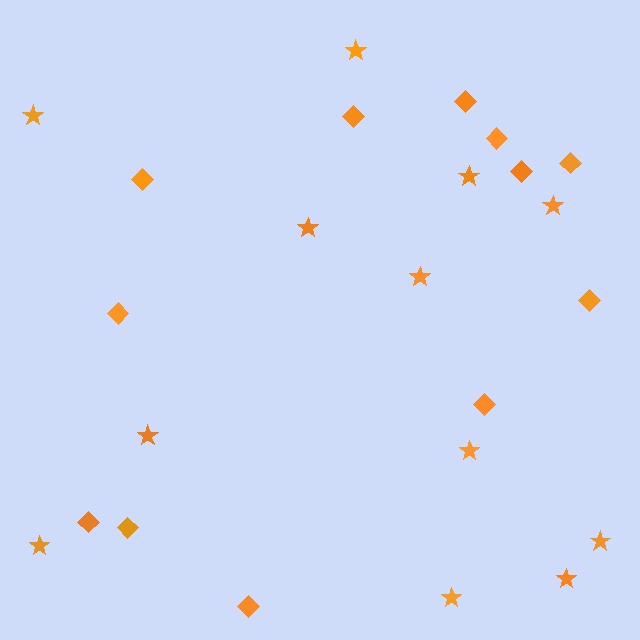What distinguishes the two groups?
There are 2 groups: one group of stars (12) and one group of diamonds (12).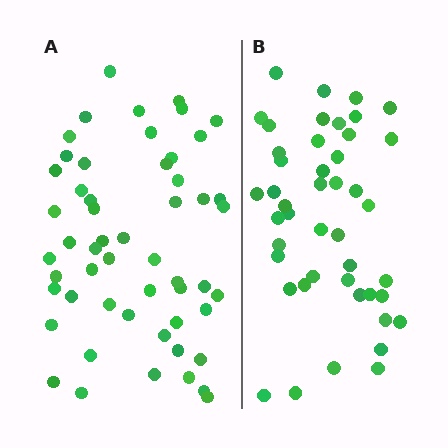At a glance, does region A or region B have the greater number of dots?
Region A (the left region) has more dots.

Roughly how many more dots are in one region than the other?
Region A has roughly 8 or so more dots than region B.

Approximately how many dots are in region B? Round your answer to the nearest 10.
About 40 dots. (The exact count is 45, which rounds to 40.)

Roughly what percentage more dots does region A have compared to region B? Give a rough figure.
About 20% more.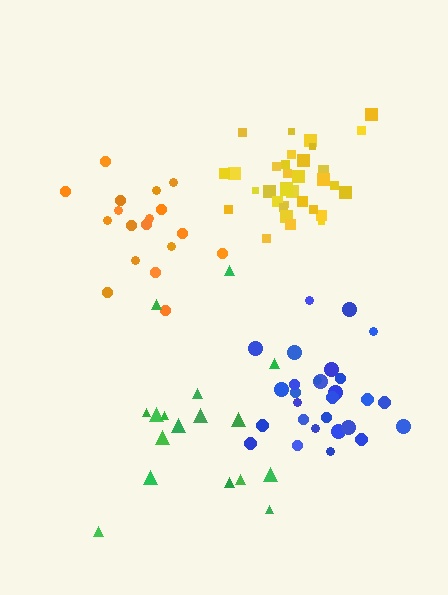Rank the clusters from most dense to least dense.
yellow, blue, orange, green.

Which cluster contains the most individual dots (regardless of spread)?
Yellow (34).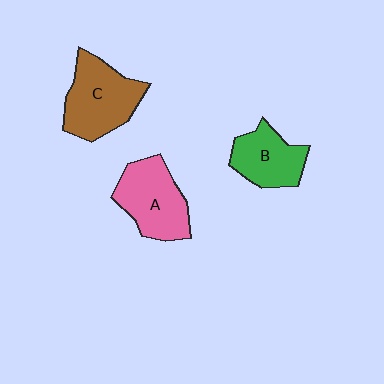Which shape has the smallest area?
Shape B (green).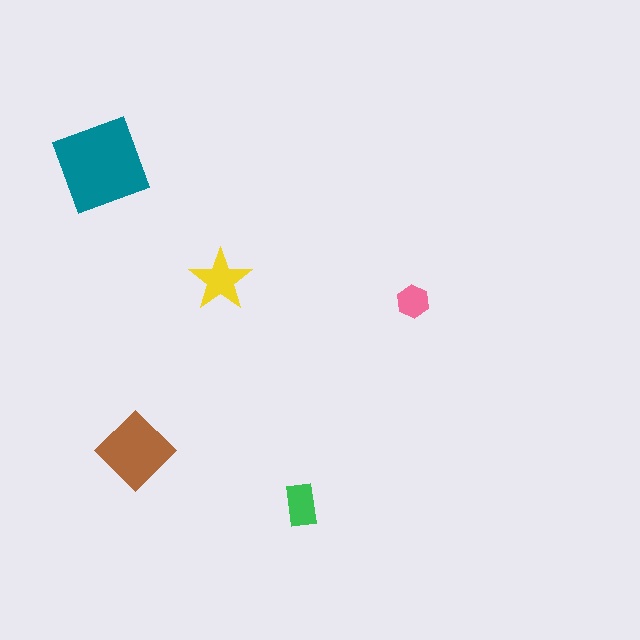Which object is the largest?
The teal square.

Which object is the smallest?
The pink hexagon.